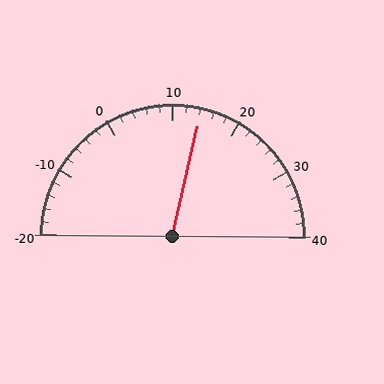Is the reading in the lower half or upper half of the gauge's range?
The reading is in the upper half of the range (-20 to 40).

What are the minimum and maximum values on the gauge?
The gauge ranges from -20 to 40.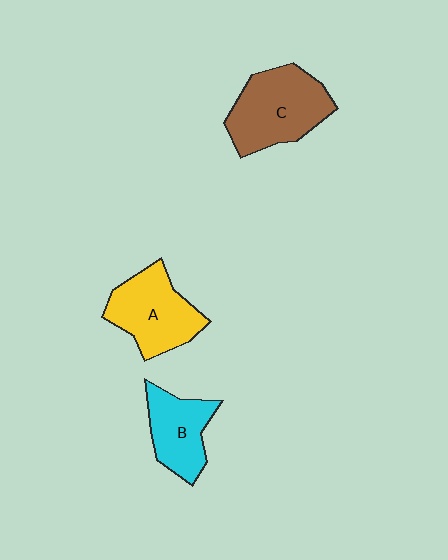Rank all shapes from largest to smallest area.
From largest to smallest: C (brown), A (yellow), B (cyan).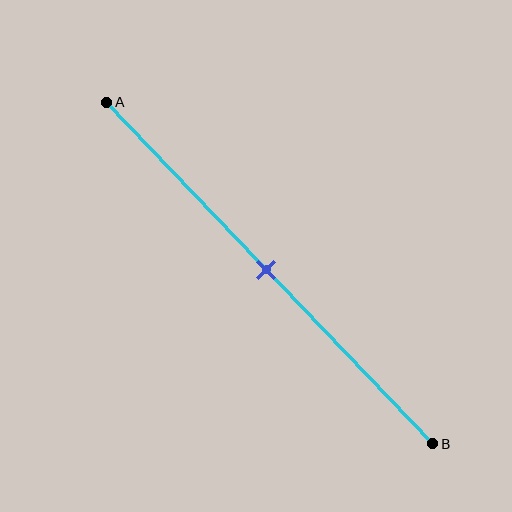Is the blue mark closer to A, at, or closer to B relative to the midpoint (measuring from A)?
The blue mark is approximately at the midpoint of segment AB.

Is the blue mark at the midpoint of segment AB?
Yes, the mark is approximately at the midpoint.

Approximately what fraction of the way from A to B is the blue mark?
The blue mark is approximately 50% of the way from A to B.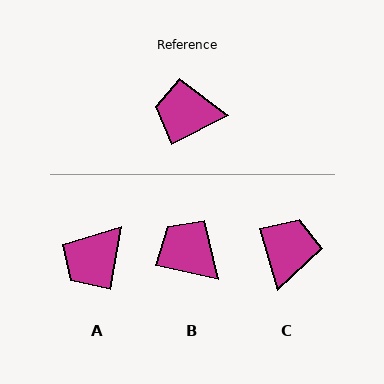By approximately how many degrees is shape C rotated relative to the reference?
Approximately 101 degrees clockwise.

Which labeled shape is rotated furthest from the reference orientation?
C, about 101 degrees away.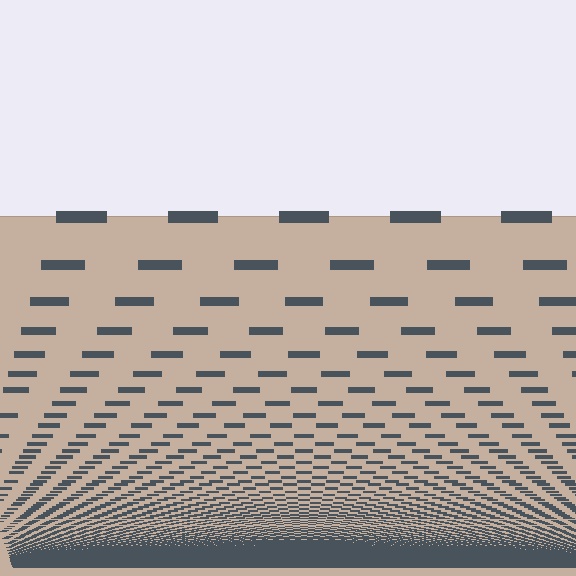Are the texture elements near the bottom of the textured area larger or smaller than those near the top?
Smaller. The gradient is inverted — elements near the bottom are smaller and denser.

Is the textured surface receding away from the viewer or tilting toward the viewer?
The surface appears to tilt toward the viewer. Texture elements get larger and sparser toward the top.